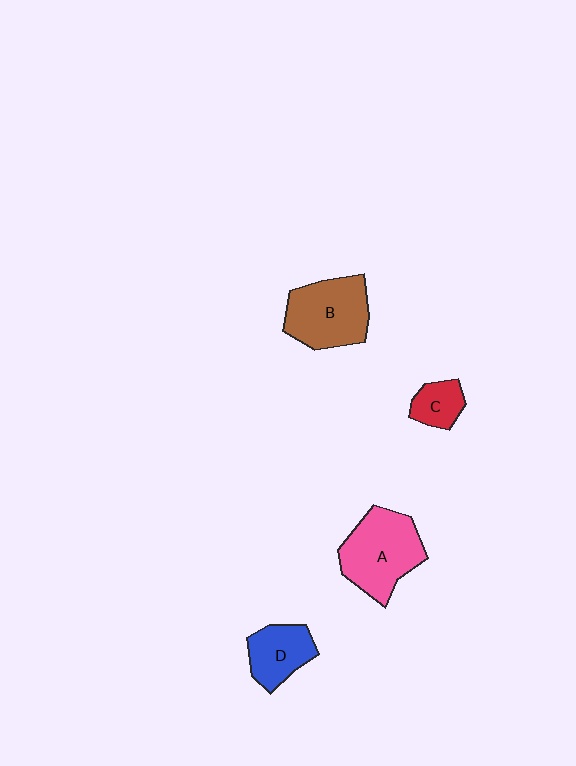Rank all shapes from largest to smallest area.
From largest to smallest: A (pink), B (brown), D (blue), C (red).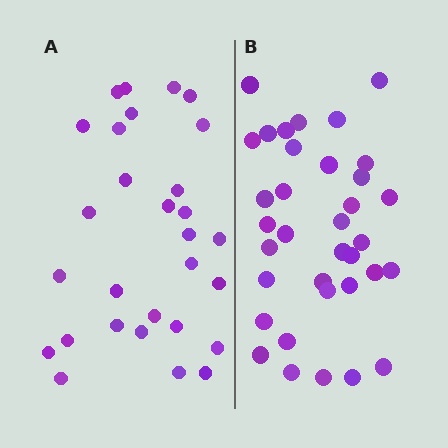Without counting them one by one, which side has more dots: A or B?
Region B (the right region) has more dots.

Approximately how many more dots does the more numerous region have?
Region B has about 6 more dots than region A.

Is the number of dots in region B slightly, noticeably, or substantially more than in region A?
Region B has only slightly more — the two regions are fairly close. The ratio is roughly 1.2 to 1.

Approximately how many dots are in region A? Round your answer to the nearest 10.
About 30 dots. (The exact count is 29, which rounds to 30.)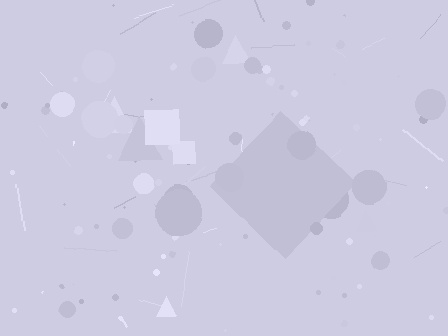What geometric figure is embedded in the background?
A diamond is embedded in the background.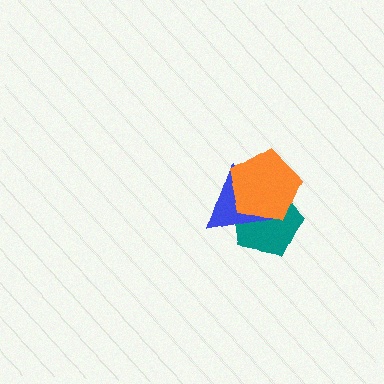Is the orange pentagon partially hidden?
No, no other shape covers it.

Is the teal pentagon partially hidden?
Yes, it is partially covered by another shape.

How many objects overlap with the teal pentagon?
2 objects overlap with the teal pentagon.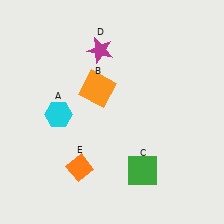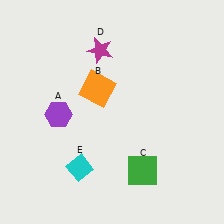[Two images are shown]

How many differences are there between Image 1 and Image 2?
There are 2 differences between the two images.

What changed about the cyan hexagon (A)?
In Image 1, A is cyan. In Image 2, it changed to purple.